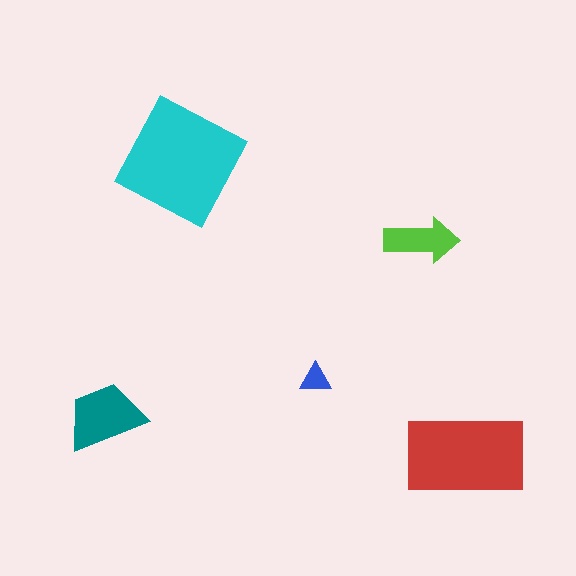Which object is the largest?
The cyan square.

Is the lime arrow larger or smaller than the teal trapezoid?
Smaller.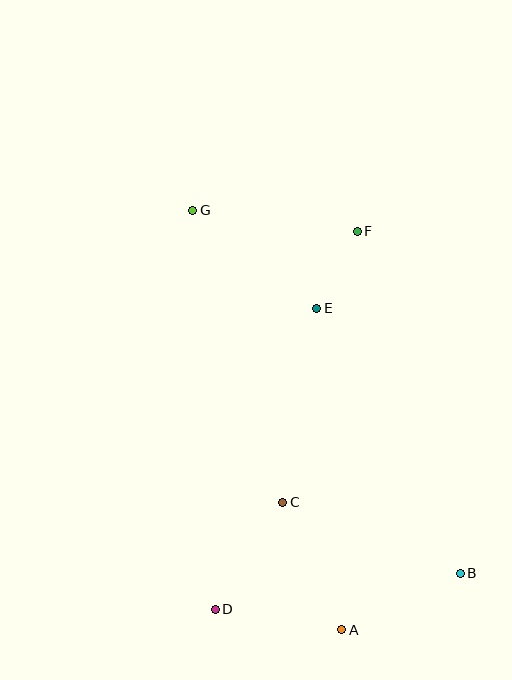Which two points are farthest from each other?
Points B and G are farthest from each other.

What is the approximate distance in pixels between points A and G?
The distance between A and G is approximately 445 pixels.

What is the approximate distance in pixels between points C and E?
The distance between C and E is approximately 197 pixels.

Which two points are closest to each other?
Points E and F are closest to each other.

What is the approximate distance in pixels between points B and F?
The distance between B and F is approximately 357 pixels.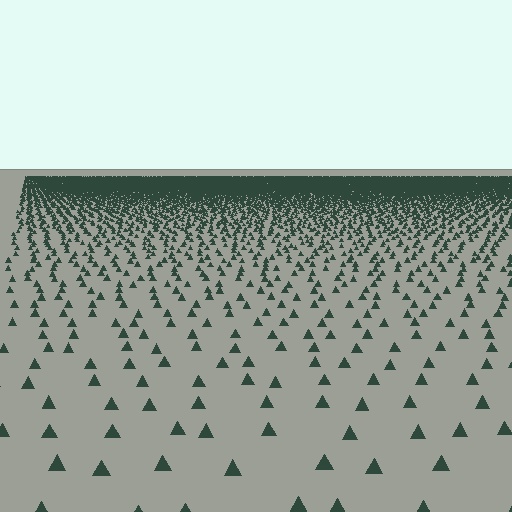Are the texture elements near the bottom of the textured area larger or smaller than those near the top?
Larger. Near the bottom, elements are closer to the viewer and appear at a bigger on-screen size.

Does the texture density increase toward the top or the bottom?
Density increases toward the top.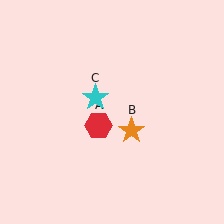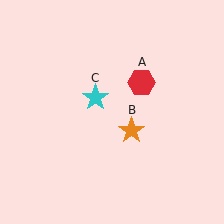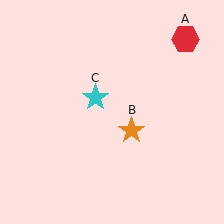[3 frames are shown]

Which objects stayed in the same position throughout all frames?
Orange star (object B) and cyan star (object C) remained stationary.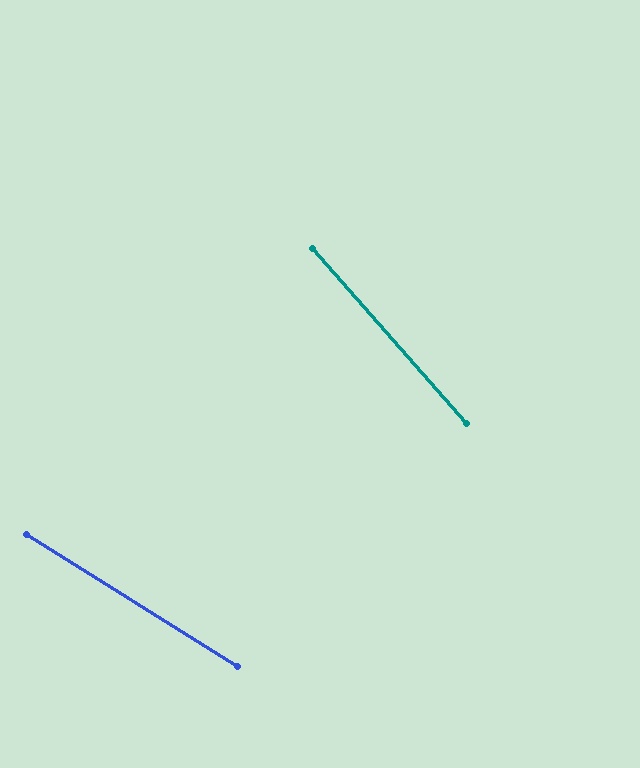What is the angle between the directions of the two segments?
Approximately 16 degrees.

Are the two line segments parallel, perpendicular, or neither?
Neither parallel nor perpendicular — they differ by about 16°.